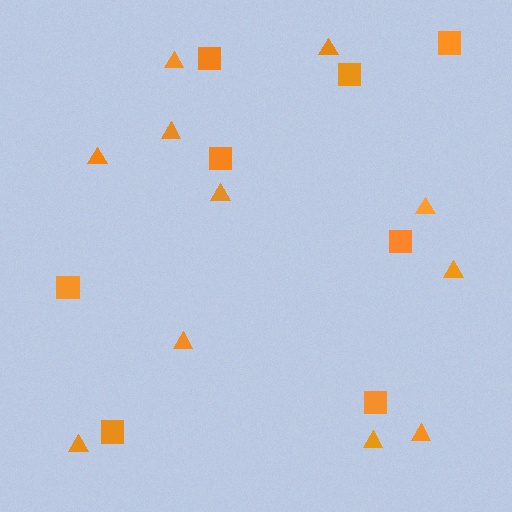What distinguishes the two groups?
There are 2 groups: one group of squares (8) and one group of triangles (11).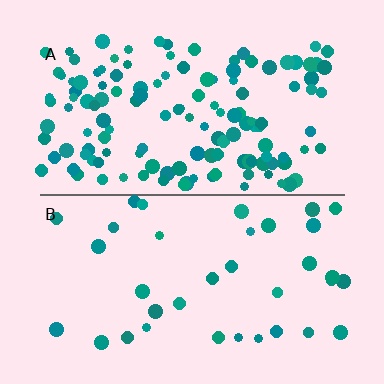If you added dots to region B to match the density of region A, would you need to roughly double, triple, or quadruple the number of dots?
Approximately quadruple.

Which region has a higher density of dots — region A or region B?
A (the top).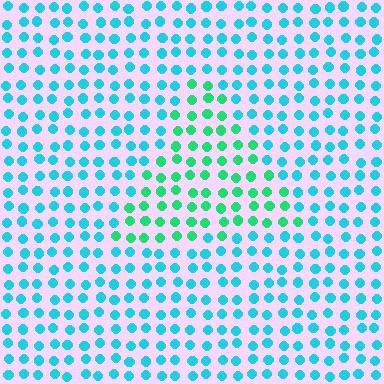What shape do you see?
I see a triangle.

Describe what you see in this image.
The image is filled with small cyan elements in a uniform arrangement. A triangle-shaped region is visible where the elements are tinted to a slightly different hue, forming a subtle color boundary.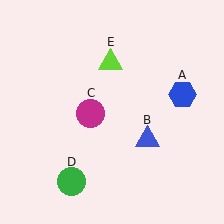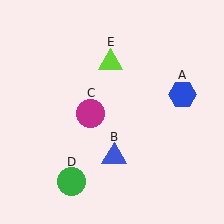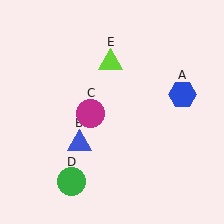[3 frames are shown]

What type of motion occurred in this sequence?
The blue triangle (object B) rotated clockwise around the center of the scene.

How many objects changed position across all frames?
1 object changed position: blue triangle (object B).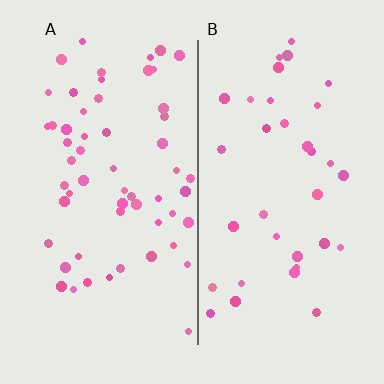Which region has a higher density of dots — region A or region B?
A (the left).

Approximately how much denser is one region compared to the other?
Approximately 1.6× — region A over region B.